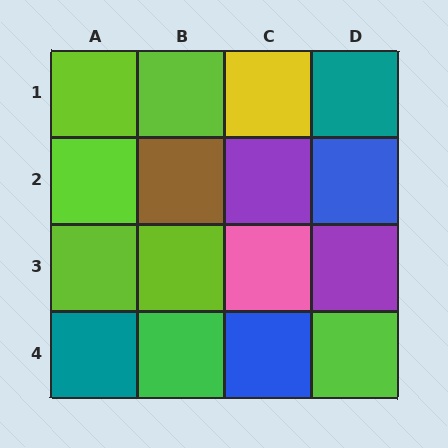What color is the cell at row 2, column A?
Lime.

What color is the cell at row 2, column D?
Blue.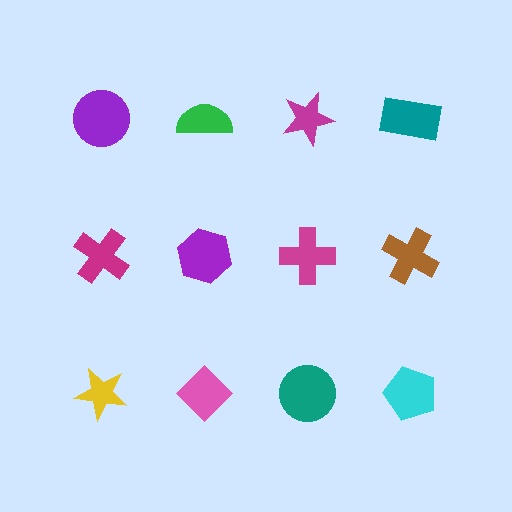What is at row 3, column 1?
A yellow star.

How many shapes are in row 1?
4 shapes.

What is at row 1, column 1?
A purple circle.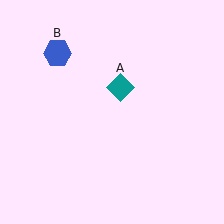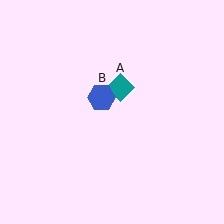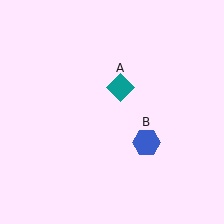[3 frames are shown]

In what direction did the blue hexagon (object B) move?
The blue hexagon (object B) moved down and to the right.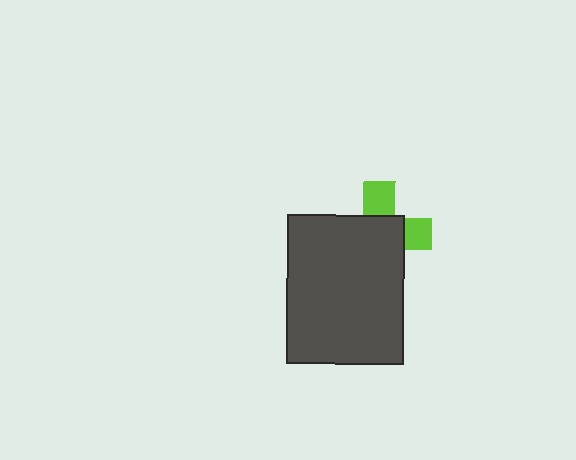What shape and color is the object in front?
The object in front is a dark gray rectangle.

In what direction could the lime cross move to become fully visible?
The lime cross could move toward the upper-right. That would shift it out from behind the dark gray rectangle entirely.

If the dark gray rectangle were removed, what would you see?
You would see the complete lime cross.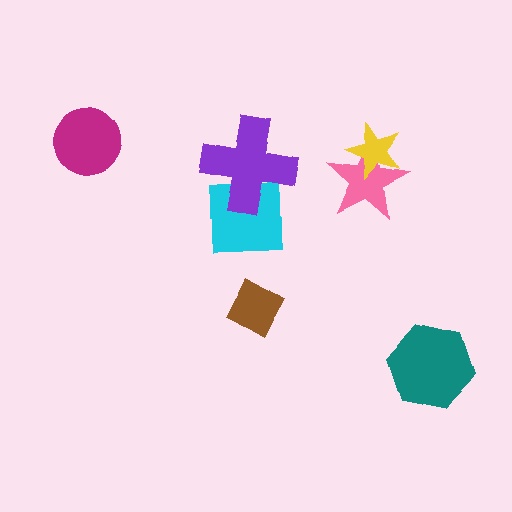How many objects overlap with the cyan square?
1 object overlaps with the cyan square.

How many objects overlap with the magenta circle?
0 objects overlap with the magenta circle.